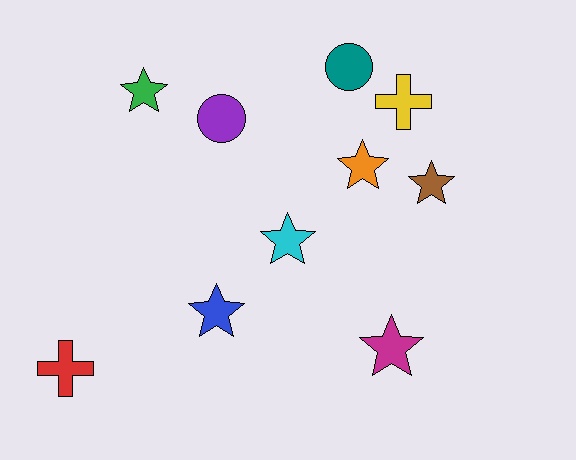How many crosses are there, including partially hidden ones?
There are 2 crosses.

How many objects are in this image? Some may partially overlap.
There are 10 objects.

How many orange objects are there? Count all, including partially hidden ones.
There is 1 orange object.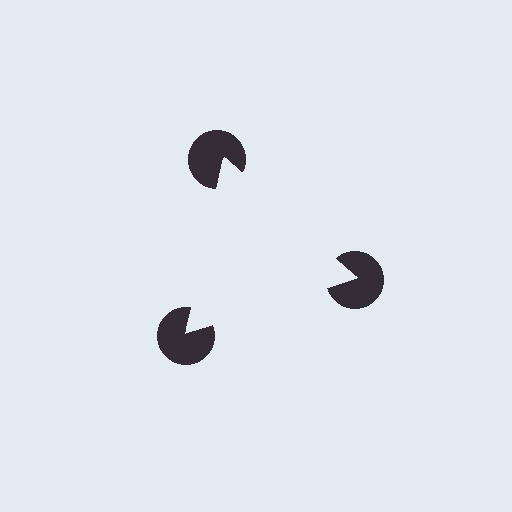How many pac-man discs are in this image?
There are 3 — one at each vertex of the illusory triangle.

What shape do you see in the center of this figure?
An illusory triangle — its edges are inferred from the aligned wedge cuts in the pac-man discs, not physically drawn.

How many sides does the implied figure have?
3 sides.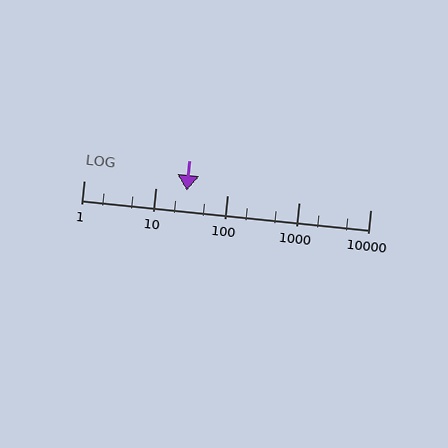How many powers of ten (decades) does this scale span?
The scale spans 4 decades, from 1 to 10000.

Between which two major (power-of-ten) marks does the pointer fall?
The pointer is between 10 and 100.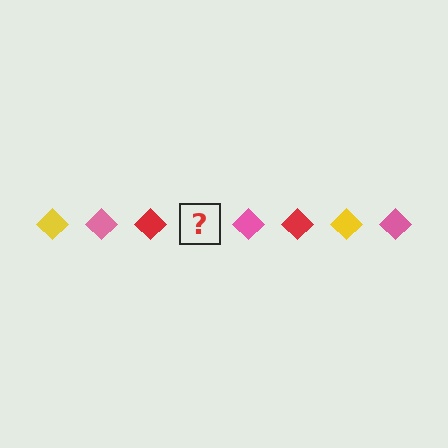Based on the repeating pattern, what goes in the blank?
The blank should be a yellow diamond.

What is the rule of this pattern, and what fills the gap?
The rule is that the pattern cycles through yellow, pink, red diamonds. The gap should be filled with a yellow diamond.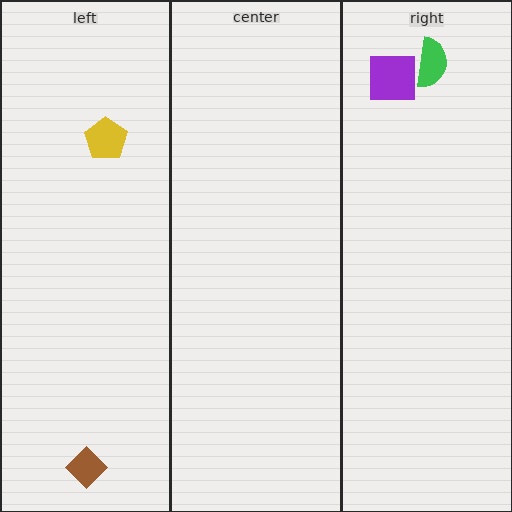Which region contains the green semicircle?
The right region.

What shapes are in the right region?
The purple square, the green semicircle.